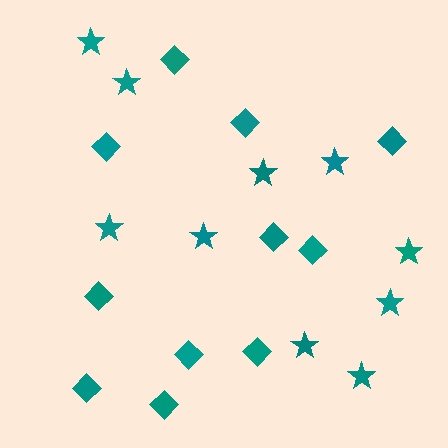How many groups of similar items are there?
There are 2 groups: one group of diamonds (11) and one group of stars (10).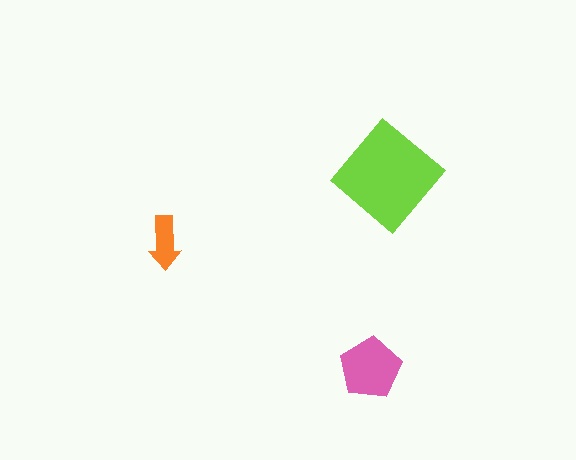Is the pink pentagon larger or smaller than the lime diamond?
Smaller.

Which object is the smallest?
The orange arrow.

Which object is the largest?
The lime diamond.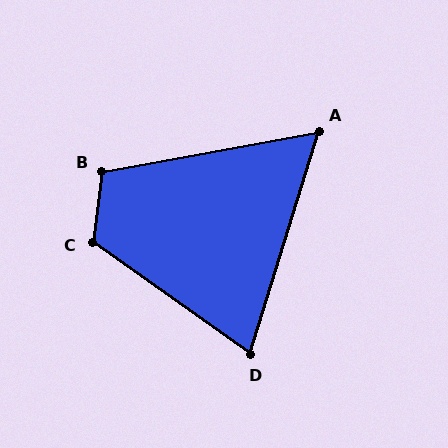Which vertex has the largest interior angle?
C, at approximately 118 degrees.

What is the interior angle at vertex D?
Approximately 72 degrees (acute).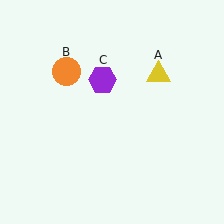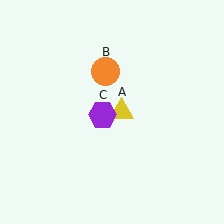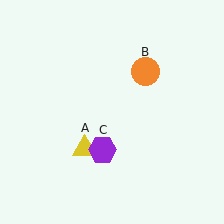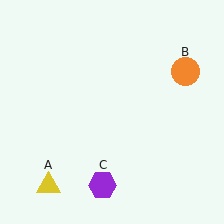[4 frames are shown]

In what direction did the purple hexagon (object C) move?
The purple hexagon (object C) moved down.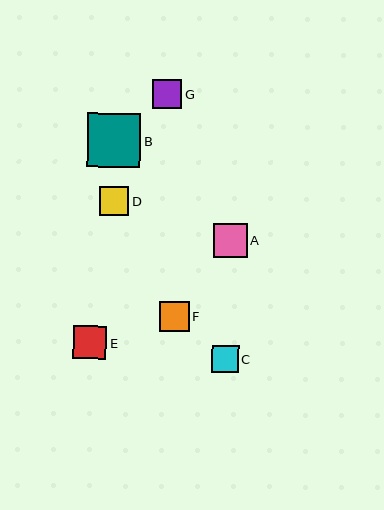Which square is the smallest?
Square C is the smallest with a size of approximately 26 pixels.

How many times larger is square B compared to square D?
Square B is approximately 1.8 times the size of square D.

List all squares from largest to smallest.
From largest to smallest: B, A, E, F, G, D, C.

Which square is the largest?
Square B is the largest with a size of approximately 53 pixels.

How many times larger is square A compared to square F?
Square A is approximately 1.2 times the size of square F.